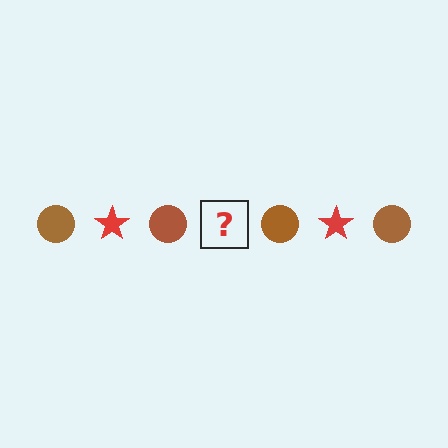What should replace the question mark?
The question mark should be replaced with a red star.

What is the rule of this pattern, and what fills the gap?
The rule is that the pattern alternates between brown circle and red star. The gap should be filled with a red star.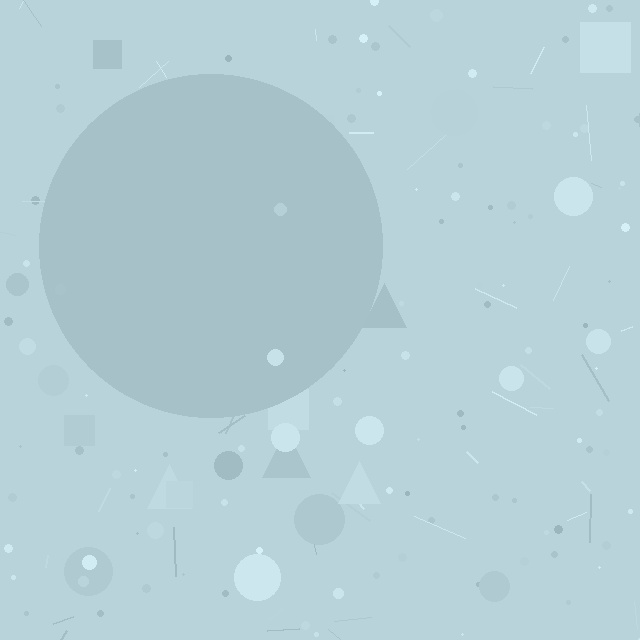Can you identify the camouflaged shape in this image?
The camouflaged shape is a circle.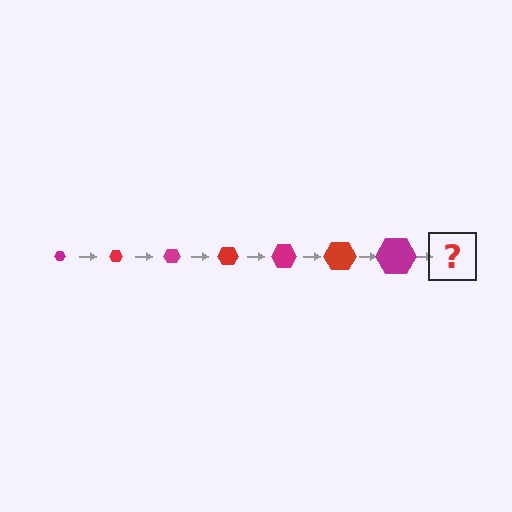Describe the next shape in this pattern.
It should be a red hexagon, larger than the previous one.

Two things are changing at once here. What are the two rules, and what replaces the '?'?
The two rules are that the hexagon grows larger each step and the color cycles through magenta and red. The '?' should be a red hexagon, larger than the previous one.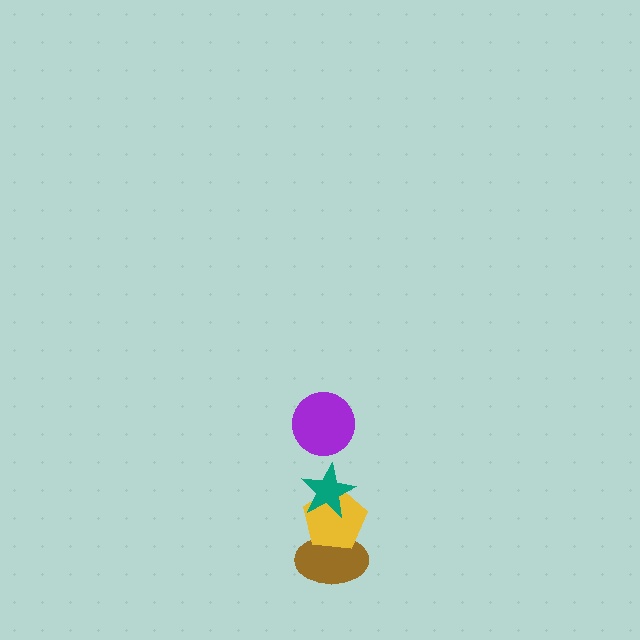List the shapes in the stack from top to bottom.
From top to bottom: the purple circle, the teal star, the yellow pentagon, the brown ellipse.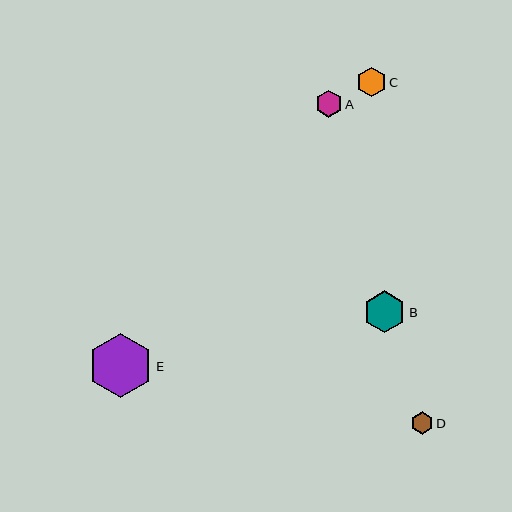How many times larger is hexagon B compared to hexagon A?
Hexagon B is approximately 1.5 times the size of hexagon A.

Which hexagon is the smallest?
Hexagon D is the smallest with a size of approximately 23 pixels.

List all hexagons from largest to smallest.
From largest to smallest: E, B, C, A, D.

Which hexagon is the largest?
Hexagon E is the largest with a size of approximately 65 pixels.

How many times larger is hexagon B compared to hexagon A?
Hexagon B is approximately 1.5 times the size of hexagon A.